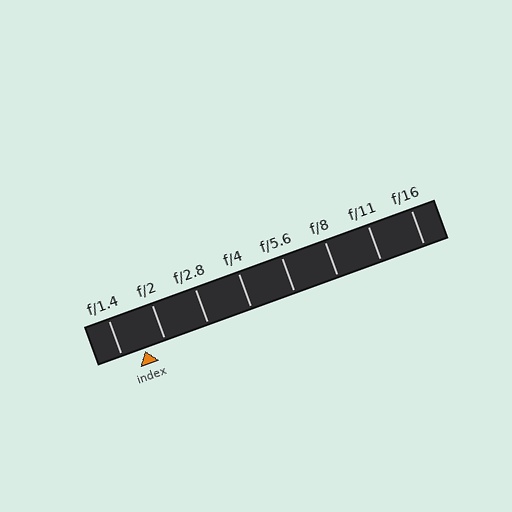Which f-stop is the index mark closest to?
The index mark is closest to f/2.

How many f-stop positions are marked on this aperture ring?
There are 8 f-stop positions marked.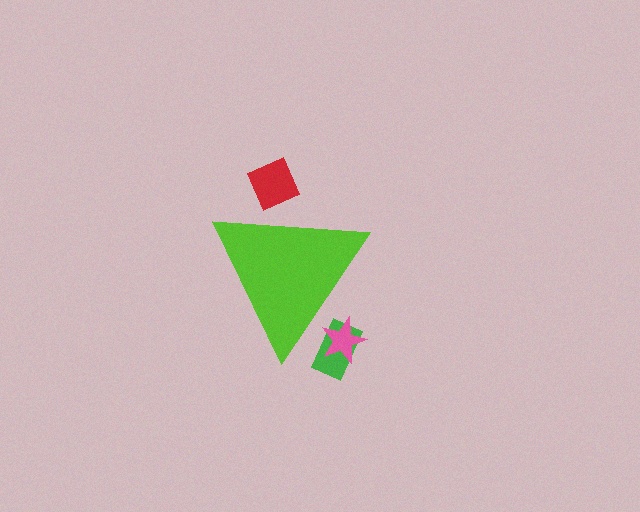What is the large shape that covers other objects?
A lime triangle.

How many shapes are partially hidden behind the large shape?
3 shapes are partially hidden.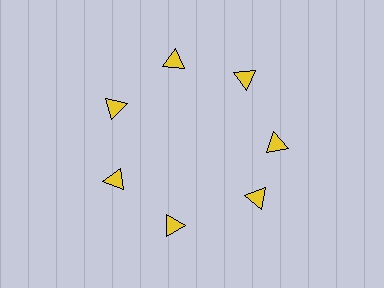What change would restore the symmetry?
The symmetry would be restored by rotating it back into even spacing with its neighbors so that all 7 triangles sit at equal angles and equal distance from the center.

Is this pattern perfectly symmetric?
No. The 7 yellow triangles are arranged in a ring, but one element near the 5 o'clock position is rotated out of alignment along the ring, breaking the 7-fold rotational symmetry.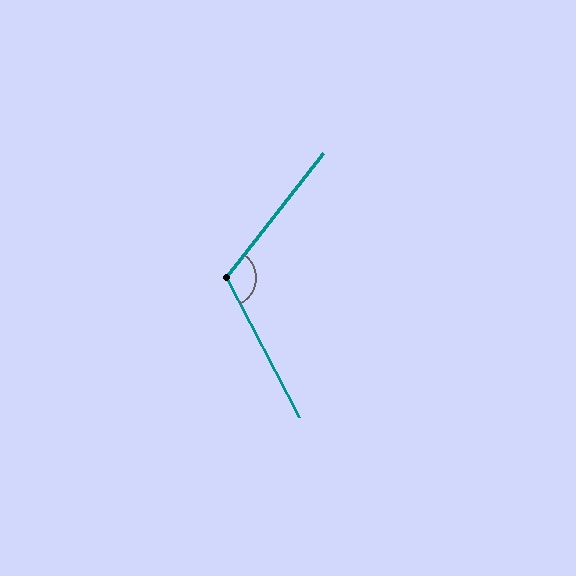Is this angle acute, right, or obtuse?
It is obtuse.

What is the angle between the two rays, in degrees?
Approximately 114 degrees.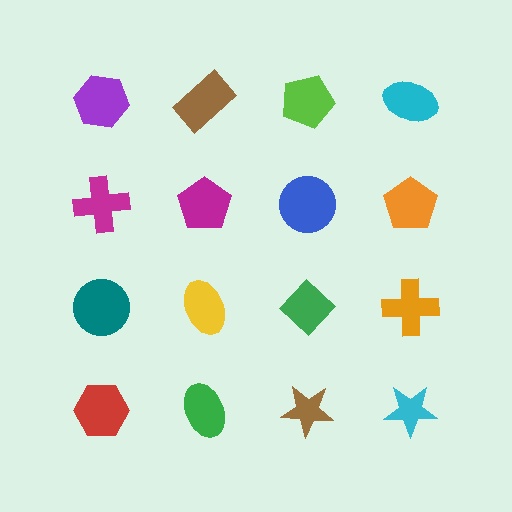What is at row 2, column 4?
An orange pentagon.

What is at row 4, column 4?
A cyan star.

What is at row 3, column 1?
A teal circle.